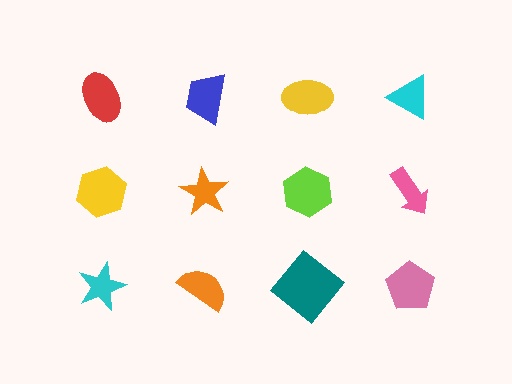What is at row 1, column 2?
A blue trapezoid.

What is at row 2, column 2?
An orange star.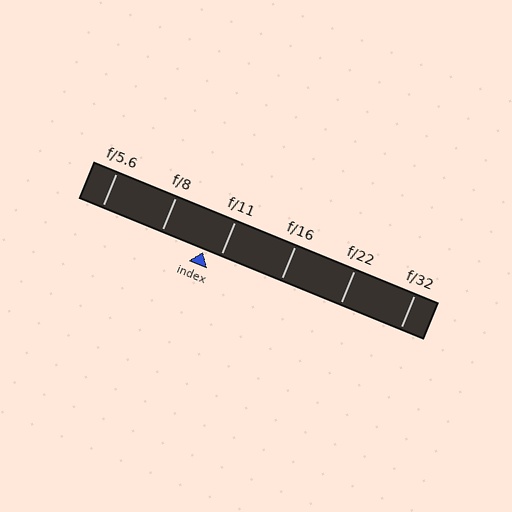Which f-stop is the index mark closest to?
The index mark is closest to f/11.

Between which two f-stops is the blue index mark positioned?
The index mark is between f/8 and f/11.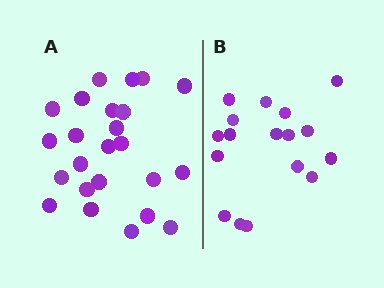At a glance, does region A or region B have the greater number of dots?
Region A (the left region) has more dots.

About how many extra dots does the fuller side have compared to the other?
Region A has roughly 8 or so more dots than region B.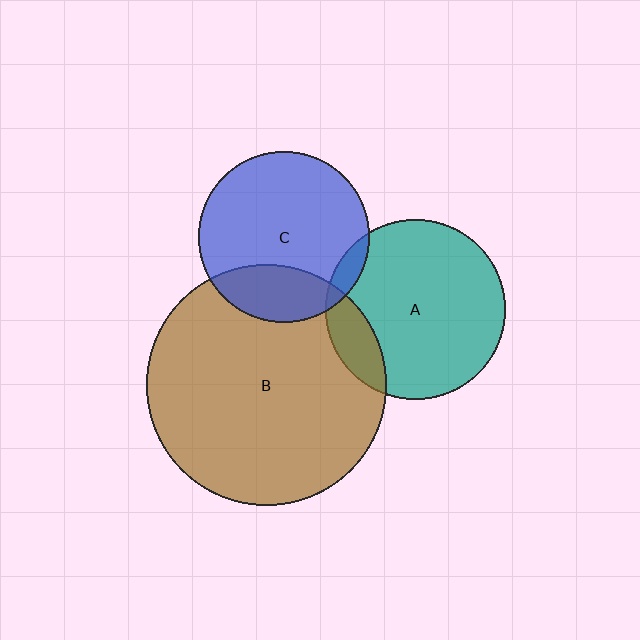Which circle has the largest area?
Circle B (brown).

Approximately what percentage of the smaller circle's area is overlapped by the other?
Approximately 25%.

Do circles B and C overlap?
Yes.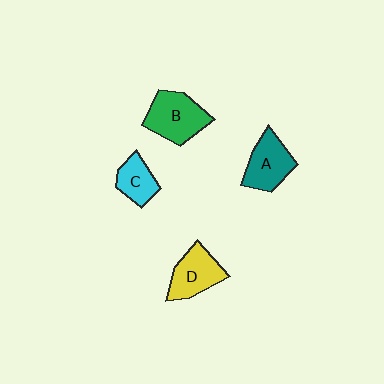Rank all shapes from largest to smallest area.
From largest to smallest: B (green), A (teal), D (yellow), C (cyan).